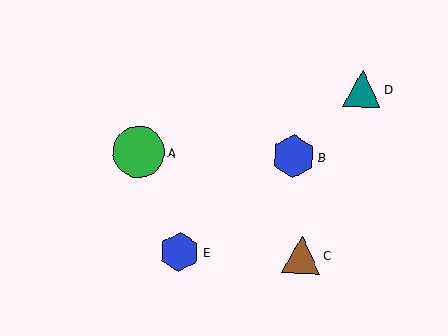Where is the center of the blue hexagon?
The center of the blue hexagon is at (294, 156).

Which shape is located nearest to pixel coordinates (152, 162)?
The green circle (labeled A) at (139, 152) is nearest to that location.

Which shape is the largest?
The green circle (labeled A) is the largest.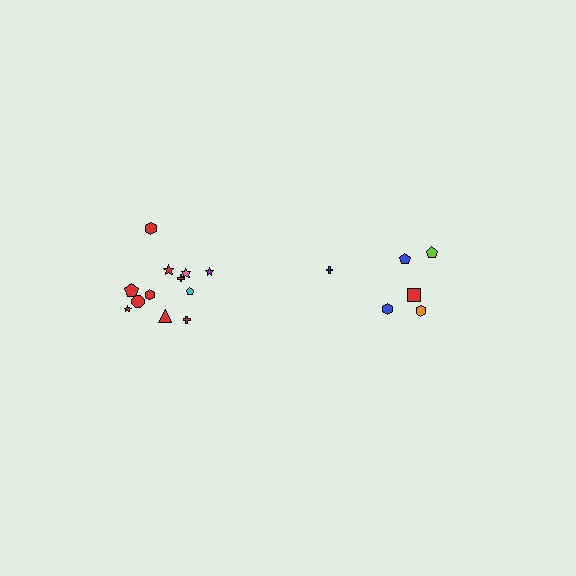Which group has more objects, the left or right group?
The left group.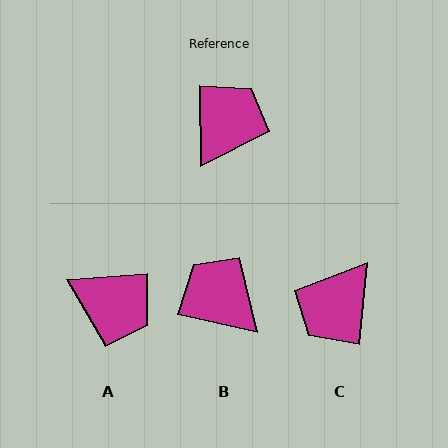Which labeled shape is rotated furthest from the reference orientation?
C, about 174 degrees away.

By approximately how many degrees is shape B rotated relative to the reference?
Approximately 77 degrees counter-clockwise.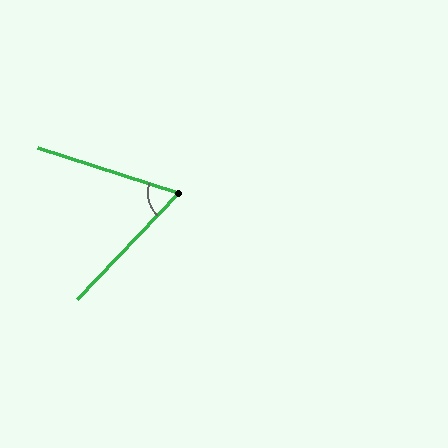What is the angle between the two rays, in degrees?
Approximately 64 degrees.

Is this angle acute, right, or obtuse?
It is acute.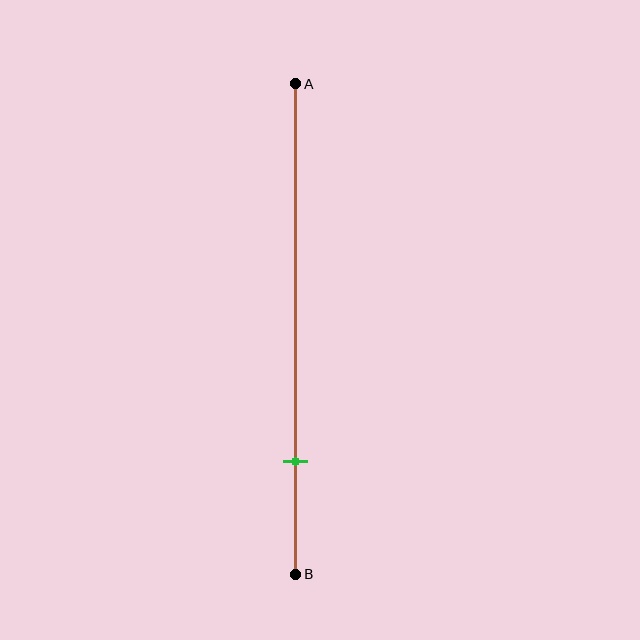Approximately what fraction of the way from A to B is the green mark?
The green mark is approximately 75% of the way from A to B.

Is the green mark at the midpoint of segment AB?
No, the mark is at about 75% from A, not at the 50% midpoint.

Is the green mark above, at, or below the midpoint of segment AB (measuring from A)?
The green mark is below the midpoint of segment AB.